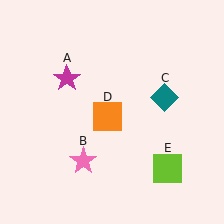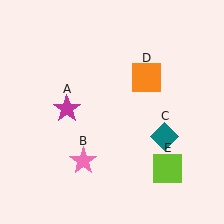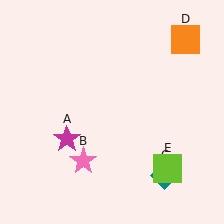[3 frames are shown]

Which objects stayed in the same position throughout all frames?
Pink star (object B) and lime square (object E) remained stationary.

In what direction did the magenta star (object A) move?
The magenta star (object A) moved down.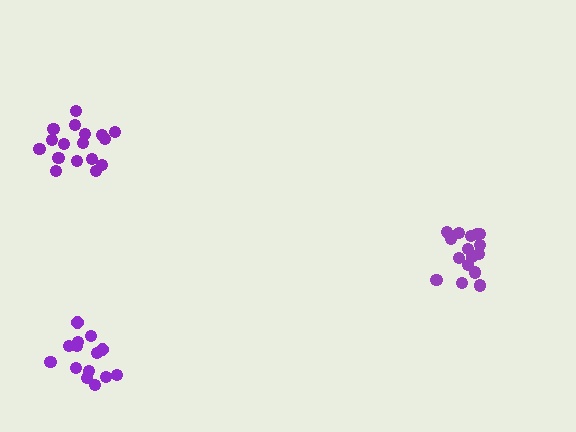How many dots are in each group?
Group 1: 17 dots, Group 2: 14 dots, Group 3: 17 dots (48 total).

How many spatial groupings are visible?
There are 3 spatial groupings.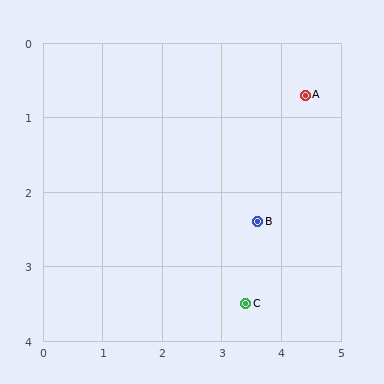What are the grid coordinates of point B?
Point B is at approximately (3.6, 2.4).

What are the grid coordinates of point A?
Point A is at approximately (4.4, 0.7).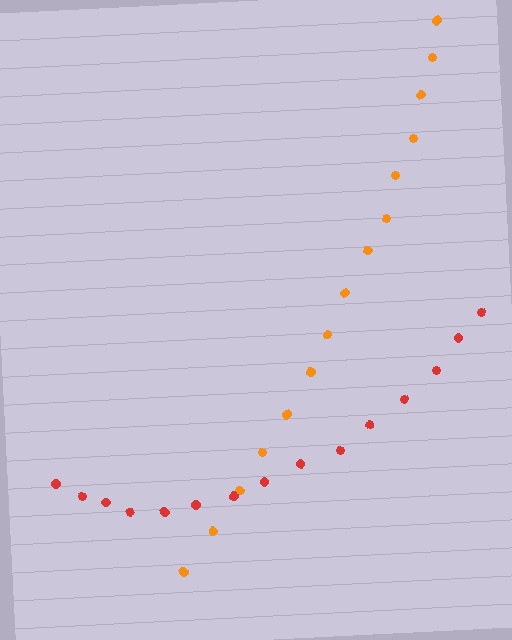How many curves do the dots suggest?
There are 2 distinct paths.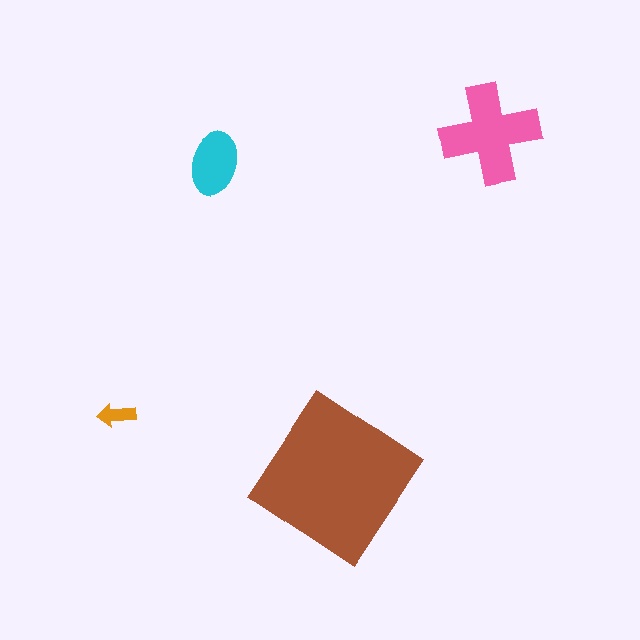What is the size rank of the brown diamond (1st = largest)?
1st.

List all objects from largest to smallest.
The brown diamond, the pink cross, the cyan ellipse, the orange arrow.